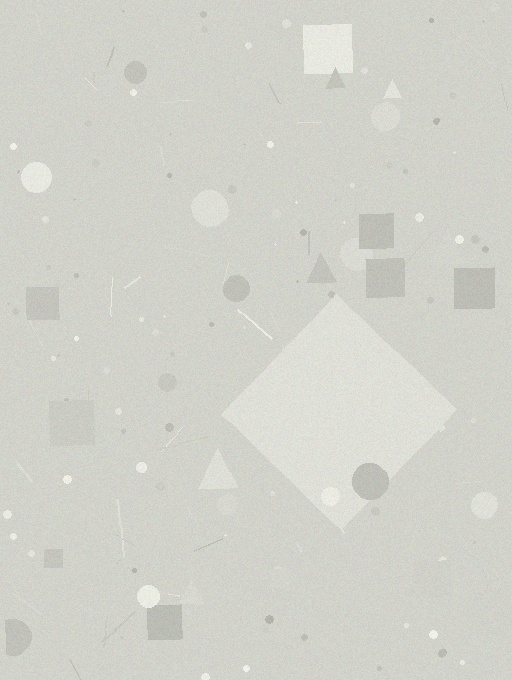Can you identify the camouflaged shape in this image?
The camouflaged shape is a diamond.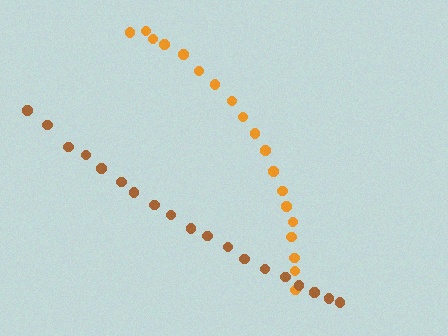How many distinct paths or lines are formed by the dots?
There are 2 distinct paths.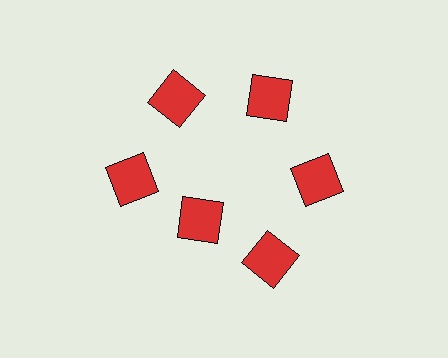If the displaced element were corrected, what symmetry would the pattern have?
It would have 6-fold rotational symmetry — the pattern would map onto itself every 60 degrees.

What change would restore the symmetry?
The symmetry would be restored by moving it outward, back onto the ring so that all 6 squares sit at equal angles and equal distance from the center.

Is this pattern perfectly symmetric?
No. The 6 red squares are arranged in a ring, but one element near the 7 o'clock position is pulled inward toward the center, breaking the 6-fold rotational symmetry.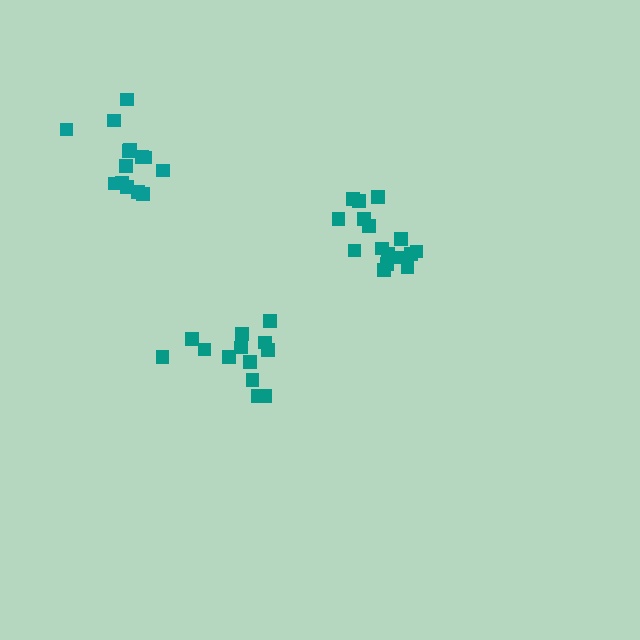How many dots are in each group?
Group 1: 16 dots, Group 2: 14 dots, Group 3: 13 dots (43 total).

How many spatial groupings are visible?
There are 3 spatial groupings.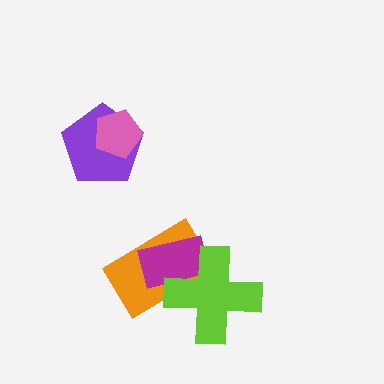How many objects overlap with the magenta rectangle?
2 objects overlap with the magenta rectangle.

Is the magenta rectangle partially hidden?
Yes, it is partially covered by another shape.